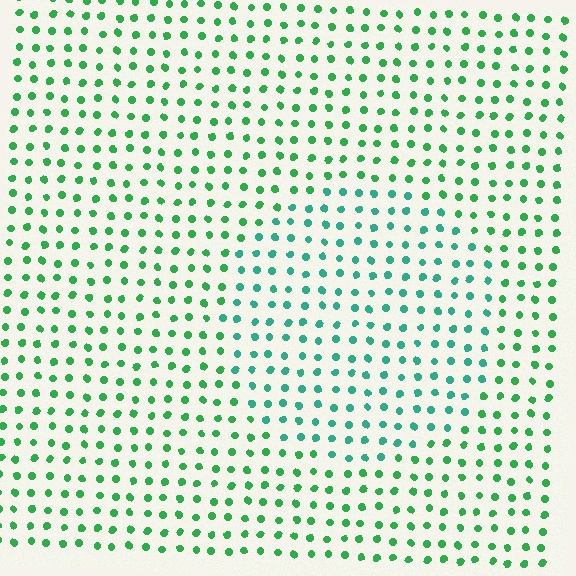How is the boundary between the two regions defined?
The boundary is defined purely by a slight shift in hue (about 30 degrees). Spacing, size, and orientation are identical on both sides.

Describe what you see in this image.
The image is filled with small green elements in a uniform arrangement. A circle-shaped region is visible where the elements are tinted to a slightly different hue, forming a subtle color boundary.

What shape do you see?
I see a circle.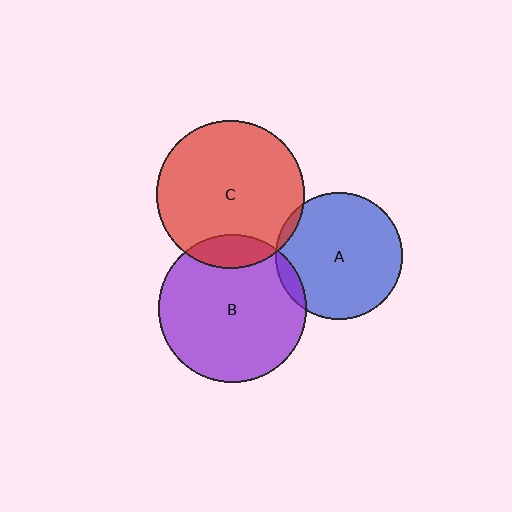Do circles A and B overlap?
Yes.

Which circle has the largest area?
Circle B (purple).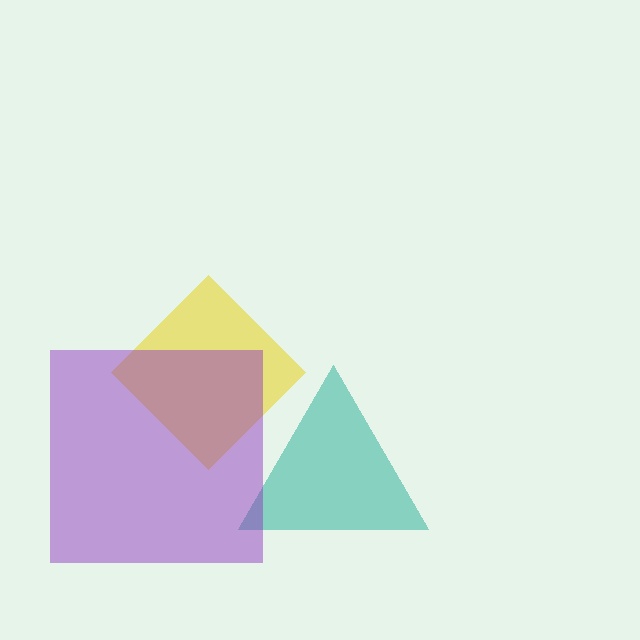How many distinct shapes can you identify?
There are 3 distinct shapes: a yellow diamond, a teal triangle, a purple square.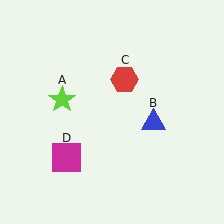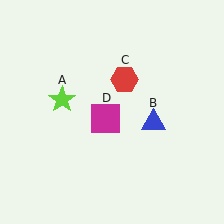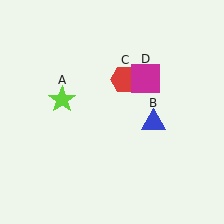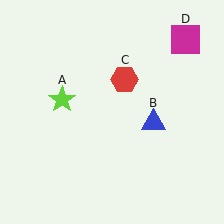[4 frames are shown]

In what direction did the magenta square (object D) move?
The magenta square (object D) moved up and to the right.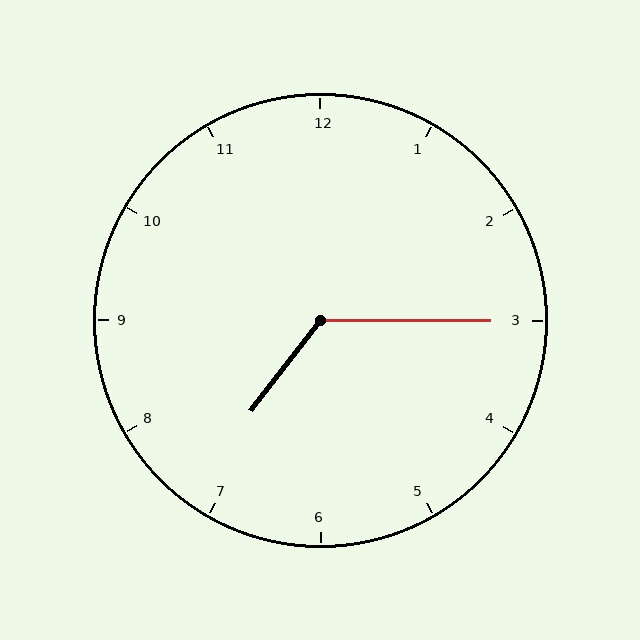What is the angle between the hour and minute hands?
Approximately 128 degrees.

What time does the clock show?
7:15.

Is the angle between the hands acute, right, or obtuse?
It is obtuse.